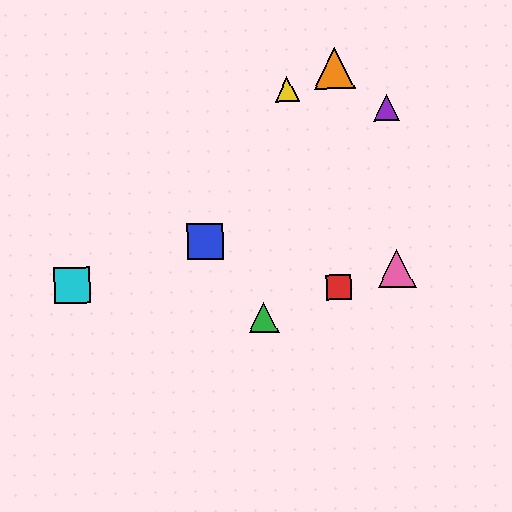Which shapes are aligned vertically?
The red square, the orange triangle are aligned vertically.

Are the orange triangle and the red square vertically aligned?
Yes, both are at x≈335.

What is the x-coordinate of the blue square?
The blue square is at x≈205.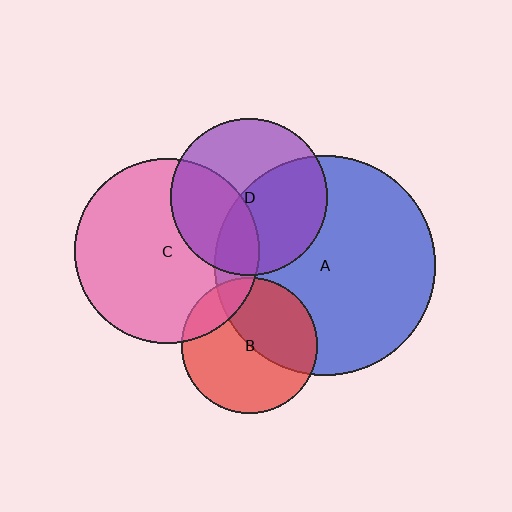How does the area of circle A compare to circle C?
Approximately 1.4 times.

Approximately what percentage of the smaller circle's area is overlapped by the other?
Approximately 15%.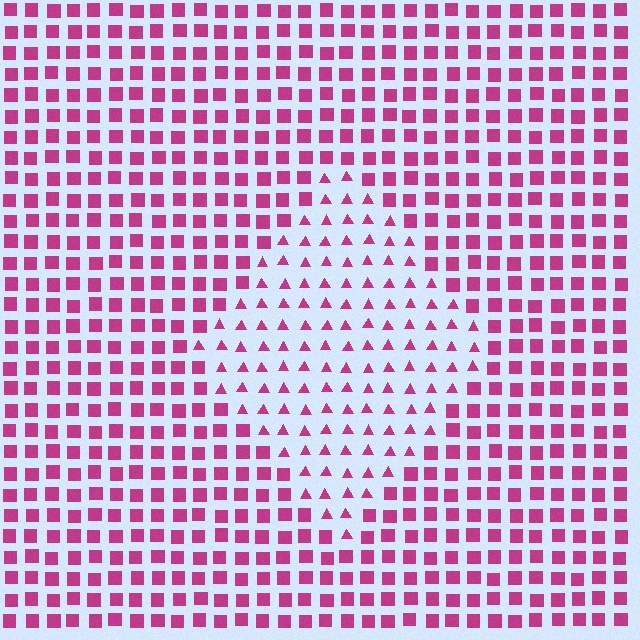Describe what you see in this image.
The image is filled with small magenta elements arranged in a uniform grid. A diamond-shaped region contains triangles, while the surrounding area contains squares. The boundary is defined purely by the change in element shape.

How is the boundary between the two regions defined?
The boundary is defined by a change in element shape: triangles inside vs. squares outside. All elements share the same color and spacing.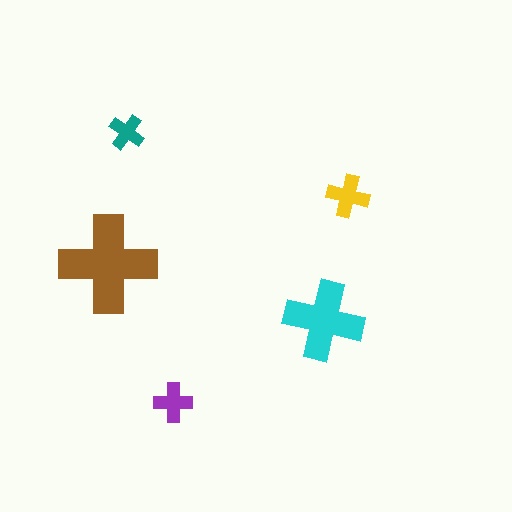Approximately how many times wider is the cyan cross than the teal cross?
About 2 times wider.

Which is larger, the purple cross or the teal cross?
The purple one.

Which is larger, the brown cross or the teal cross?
The brown one.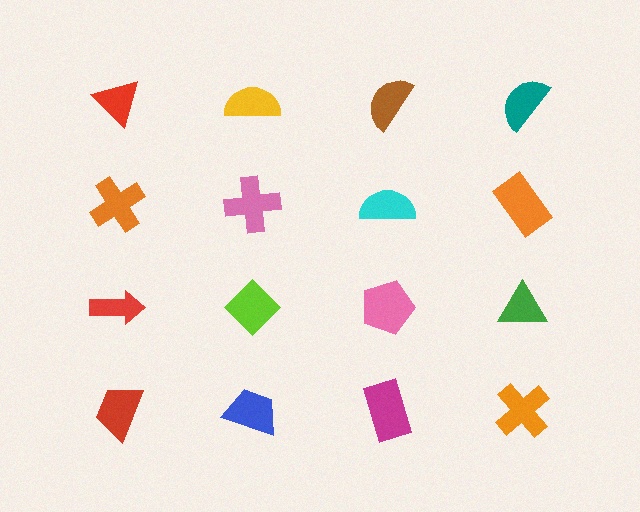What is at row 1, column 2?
A yellow semicircle.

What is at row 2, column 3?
A cyan semicircle.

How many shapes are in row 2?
4 shapes.